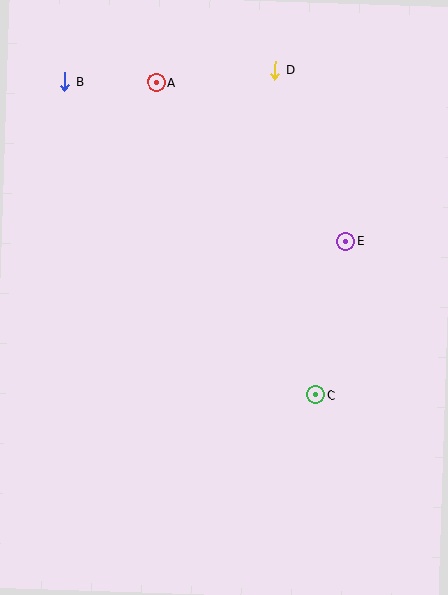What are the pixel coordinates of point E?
Point E is at (345, 241).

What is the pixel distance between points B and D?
The distance between B and D is 211 pixels.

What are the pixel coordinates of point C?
Point C is at (315, 395).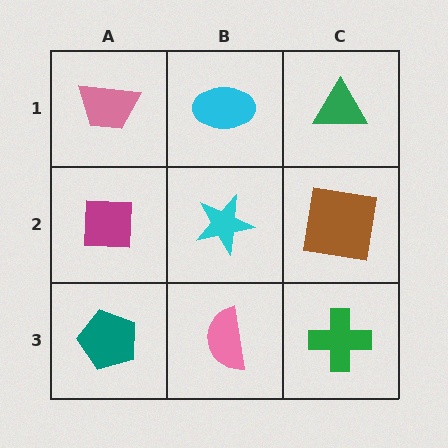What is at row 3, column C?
A green cross.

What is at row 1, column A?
A pink trapezoid.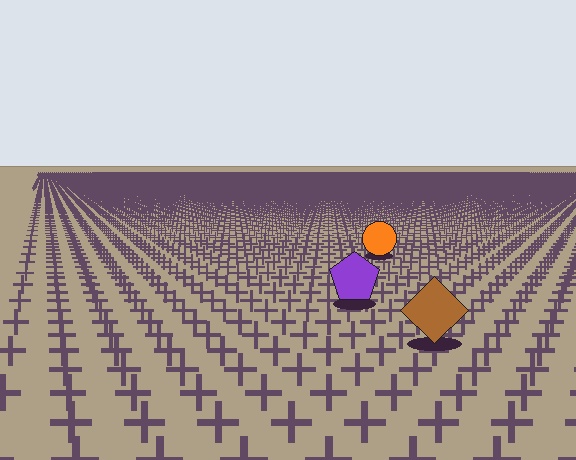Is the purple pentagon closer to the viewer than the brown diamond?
No. The brown diamond is closer — you can tell from the texture gradient: the ground texture is coarser near it.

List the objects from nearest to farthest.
From nearest to farthest: the brown diamond, the purple pentagon, the orange circle.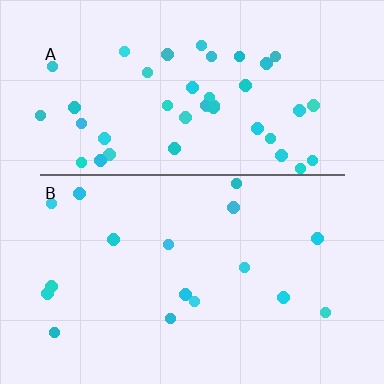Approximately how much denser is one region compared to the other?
Approximately 2.7× — region A over region B.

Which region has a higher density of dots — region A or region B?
A (the top).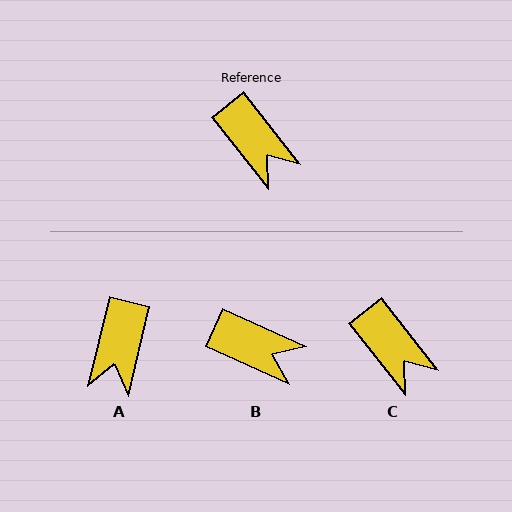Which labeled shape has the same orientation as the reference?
C.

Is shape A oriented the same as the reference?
No, it is off by about 51 degrees.